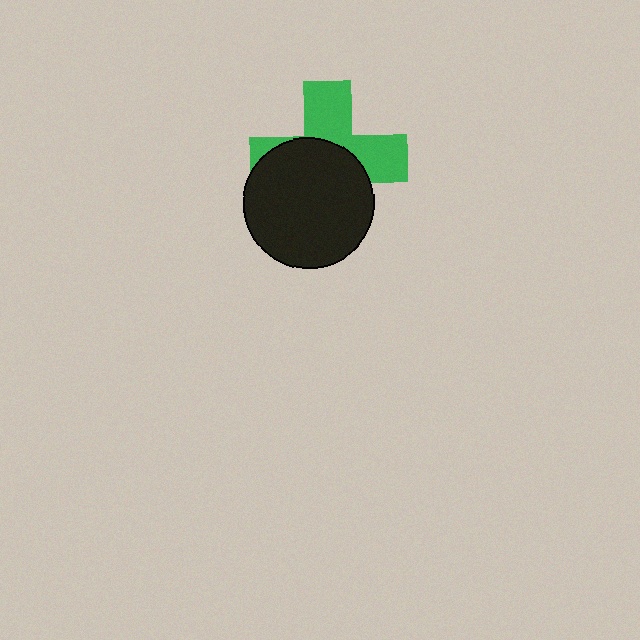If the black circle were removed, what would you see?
You would see the complete green cross.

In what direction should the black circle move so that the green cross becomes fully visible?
The black circle should move down. That is the shortest direction to clear the overlap and leave the green cross fully visible.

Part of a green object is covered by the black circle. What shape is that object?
It is a cross.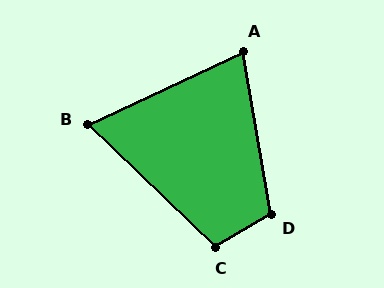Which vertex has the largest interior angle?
D, at approximately 111 degrees.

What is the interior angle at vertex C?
Approximately 105 degrees (obtuse).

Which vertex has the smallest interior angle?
B, at approximately 69 degrees.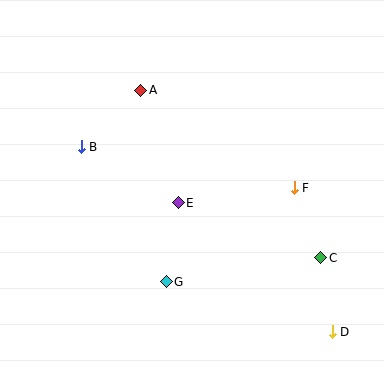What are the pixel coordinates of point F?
Point F is at (294, 188).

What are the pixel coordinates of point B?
Point B is at (81, 147).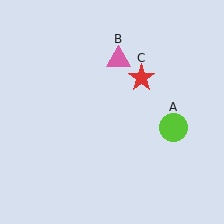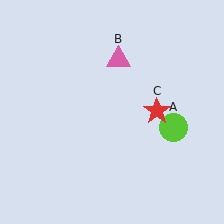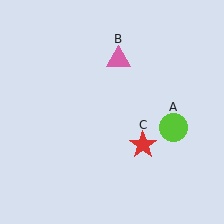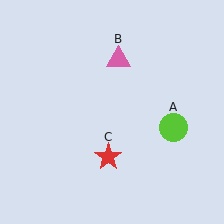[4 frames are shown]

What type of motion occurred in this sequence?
The red star (object C) rotated clockwise around the center of the scene.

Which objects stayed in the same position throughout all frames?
Lime circle (object A) and pink triangle (object B) remained stationary.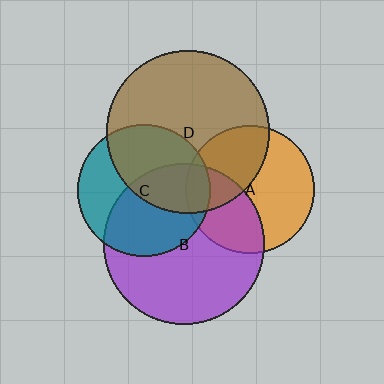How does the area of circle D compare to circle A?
Approximately 1.6 times.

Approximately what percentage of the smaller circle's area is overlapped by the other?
Approximately 10%.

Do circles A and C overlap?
Yes.